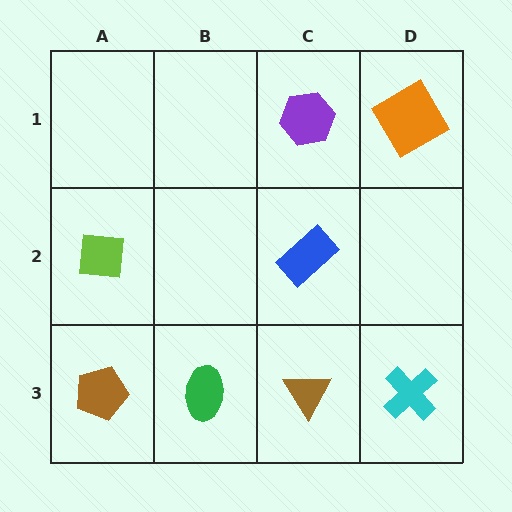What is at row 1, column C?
A purple hexagon.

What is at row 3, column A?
A brown pentagon.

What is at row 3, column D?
A cyan cross.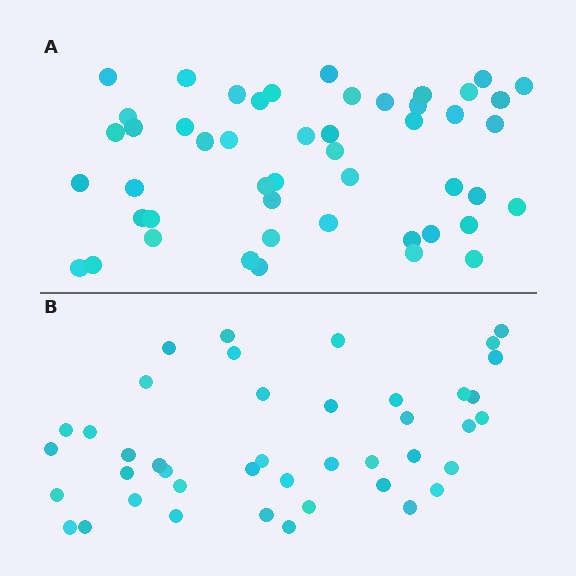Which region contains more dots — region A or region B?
Region A (the top region) has more dots.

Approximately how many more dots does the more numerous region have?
Region A has roughly 8 or so more dots than region B.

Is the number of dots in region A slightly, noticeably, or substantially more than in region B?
Region A has only slightly more — the two regions are fairly close. The ratio is roughly 1.2 to 1.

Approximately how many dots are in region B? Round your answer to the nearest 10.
About 40 dots. (The exact count is 42, which rounds to 40.)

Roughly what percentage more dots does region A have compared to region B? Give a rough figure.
About 15% more.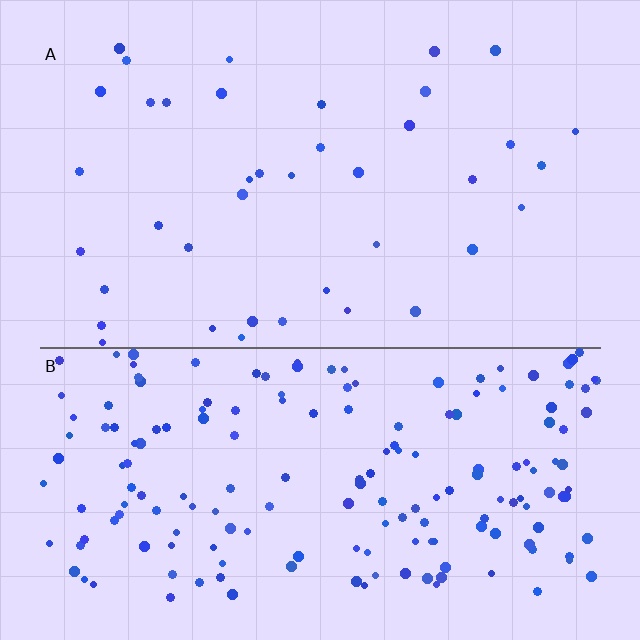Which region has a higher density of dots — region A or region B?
B (the bottom).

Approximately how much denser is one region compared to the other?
Approximately 4.6× — region B over region A.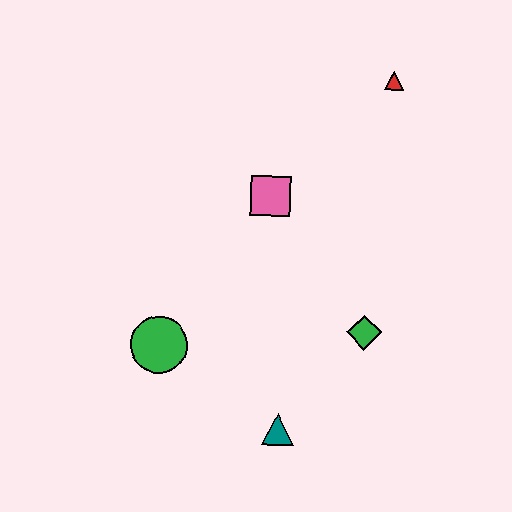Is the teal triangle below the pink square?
Yes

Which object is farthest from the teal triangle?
The red triangle is farthest from the teal triangle.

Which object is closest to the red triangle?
The pink square is closest to the red triangle.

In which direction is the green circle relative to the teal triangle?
The green circle is to the left of the teal triangle.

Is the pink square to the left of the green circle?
No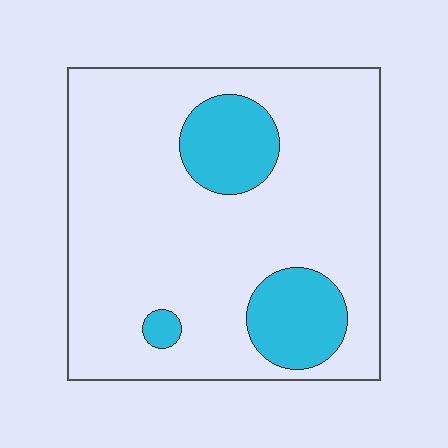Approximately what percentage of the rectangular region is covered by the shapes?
Approximately 20%.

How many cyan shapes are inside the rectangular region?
3.